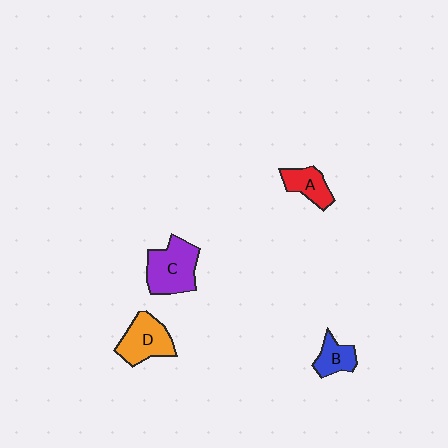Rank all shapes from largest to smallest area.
From largest to smallest: C (purple), D (orange), A (red), B (blue).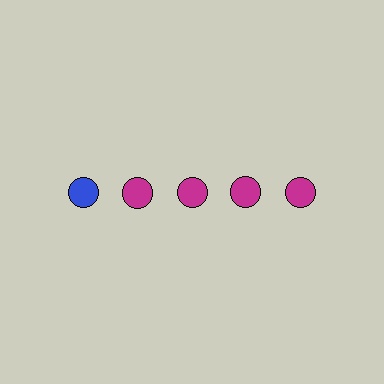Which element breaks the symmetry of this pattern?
The blue circle in the top row, leftmost column breaks the symmetry. All other shapes are magenta circles.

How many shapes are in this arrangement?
There are 5 shapes arranged in a grid pattern.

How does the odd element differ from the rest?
It has a different color: blue instead of magenta.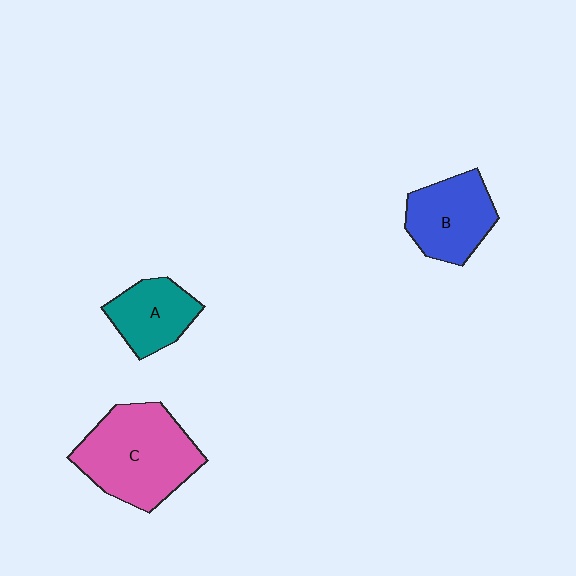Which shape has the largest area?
Shape C (pink).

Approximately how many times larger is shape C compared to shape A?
Approximately 1.9 times.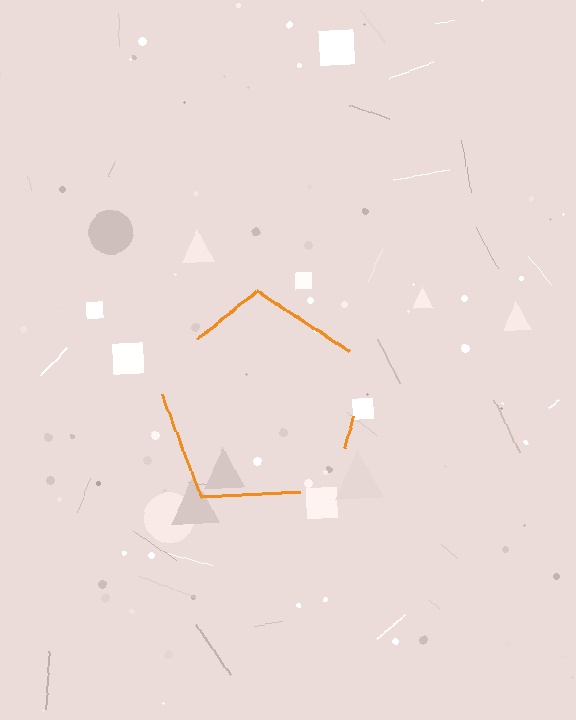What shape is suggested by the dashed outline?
The dashed outline suggests a pentagon.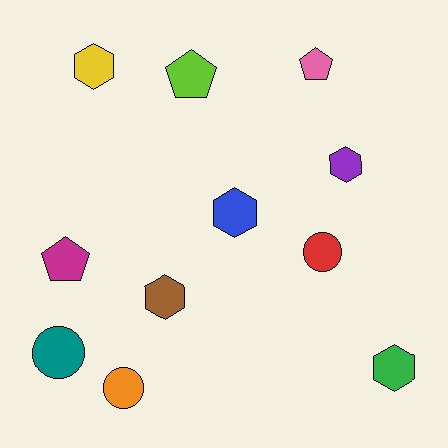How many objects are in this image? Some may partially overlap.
There are 11 objects.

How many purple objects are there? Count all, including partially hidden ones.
There is 1 purple object.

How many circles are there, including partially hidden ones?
There are 3 circles.